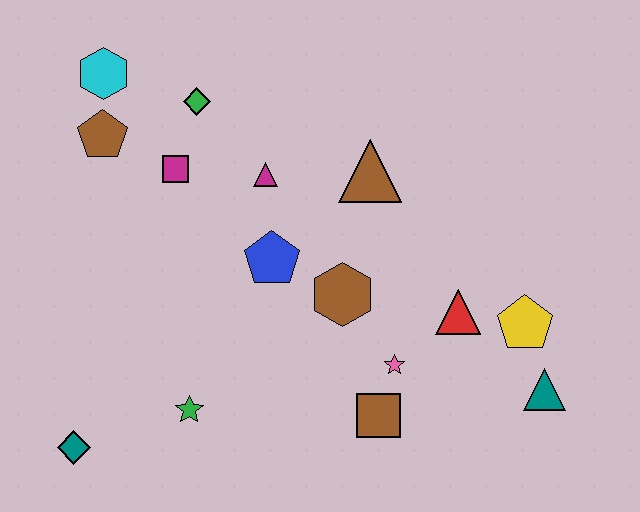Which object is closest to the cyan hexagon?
The brown pentagon is closest to the cyan hexagon.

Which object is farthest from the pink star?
The cyan hexagon is farthest from the pink star.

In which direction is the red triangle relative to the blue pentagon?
The red triangle is to the right of the blue pentagon.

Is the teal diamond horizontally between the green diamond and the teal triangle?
No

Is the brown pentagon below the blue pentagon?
No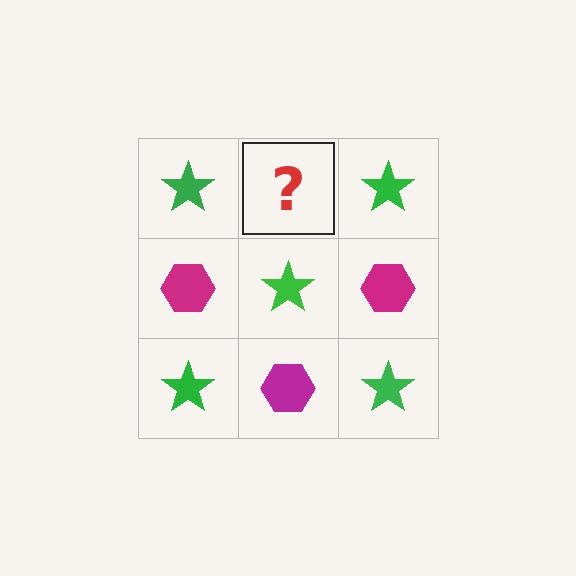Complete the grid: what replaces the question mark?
The question mark should be replaced with a magenta hexagon.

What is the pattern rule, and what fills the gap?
The rule is that it alternates green star and magenta hexagon in a checkerboard pattern. The gap should be filled with a magenta hexagon.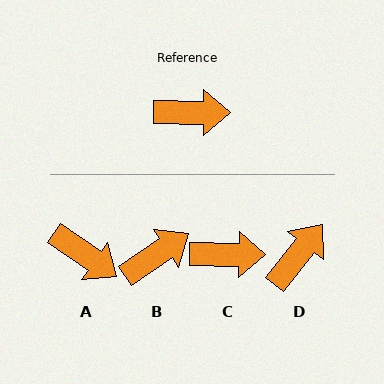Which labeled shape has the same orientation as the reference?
C.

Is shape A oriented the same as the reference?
No, it is off by about 34 degrees.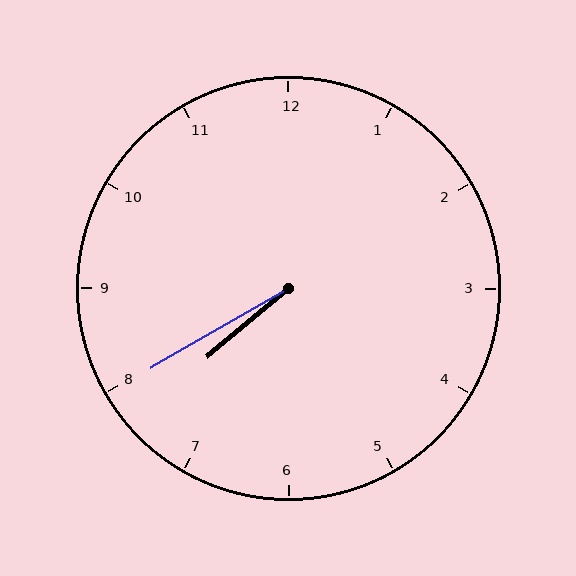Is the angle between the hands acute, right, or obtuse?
It is acute.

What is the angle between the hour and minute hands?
Approximately 10 degrees.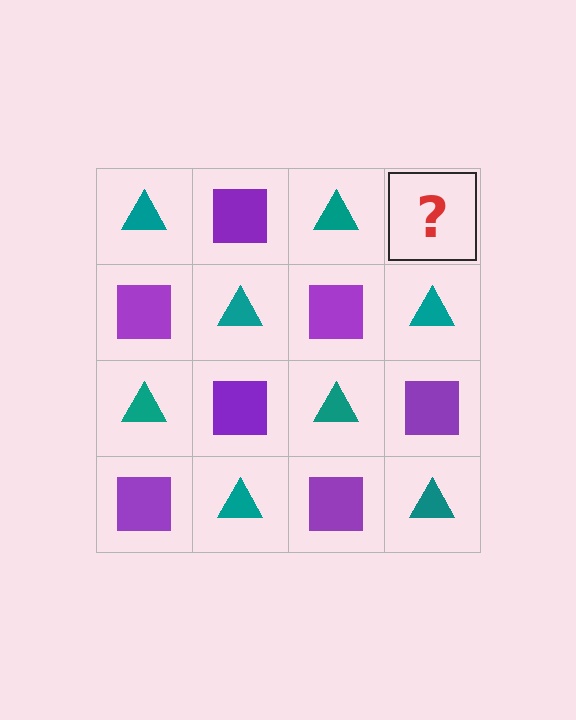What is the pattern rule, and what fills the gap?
The rule is that it alternates teal triangle and purple square in a checkerboard pattern. The gap should be filled with a purple square.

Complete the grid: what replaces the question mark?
The question mark should be replaced with a purple square.